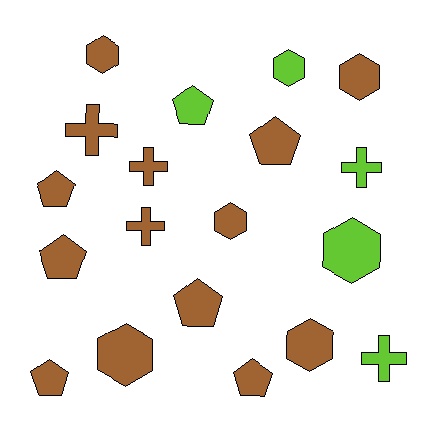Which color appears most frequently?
Brown, with 14 objects.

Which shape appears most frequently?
Hexagon, with 7 objects.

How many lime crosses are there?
There are 2 lime crosses.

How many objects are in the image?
There are 19 objects.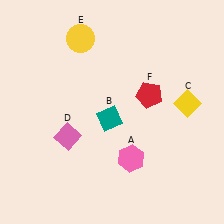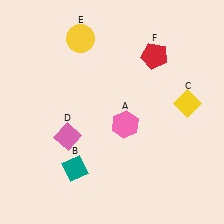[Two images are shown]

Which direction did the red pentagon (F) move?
The red pentagon (F) moved up.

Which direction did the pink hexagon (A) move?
The pink hexagon (A) moved up.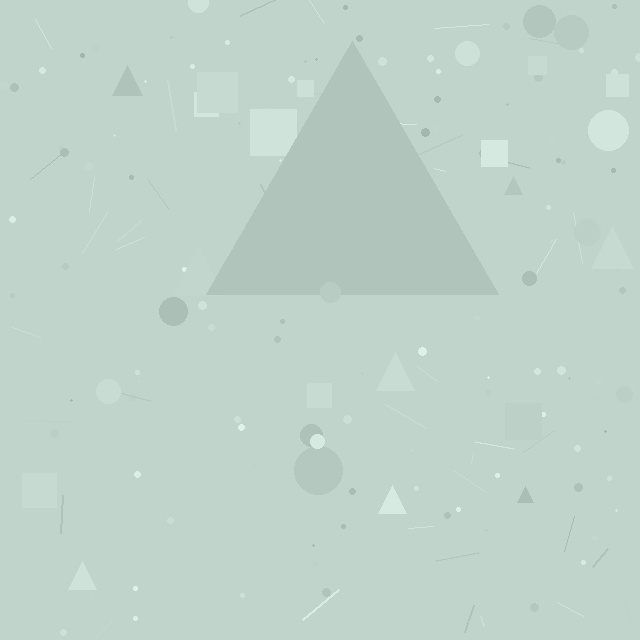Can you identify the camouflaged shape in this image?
The camouflaged shape is a triangle.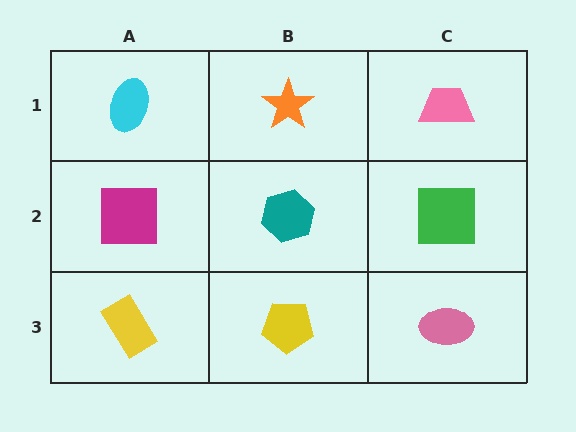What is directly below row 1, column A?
A magenta square.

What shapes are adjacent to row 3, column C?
A green square (row 2, column C), a yellow pentagon (row 3, column B).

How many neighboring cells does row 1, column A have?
2.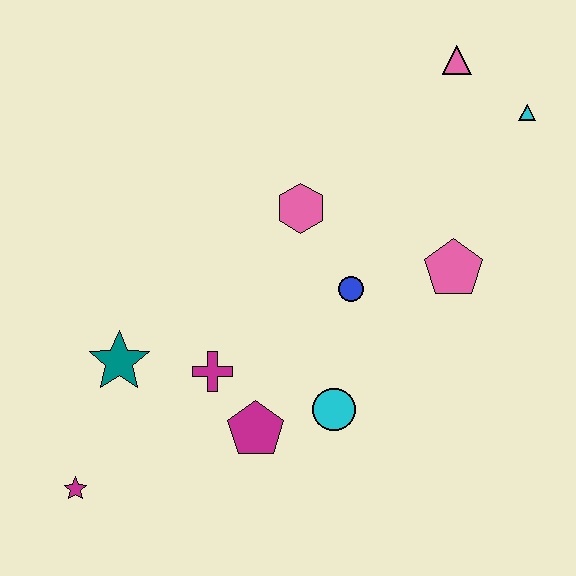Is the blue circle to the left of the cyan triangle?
Yes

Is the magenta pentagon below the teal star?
Yes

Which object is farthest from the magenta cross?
The cyan triangle is farthest from the magenta cross.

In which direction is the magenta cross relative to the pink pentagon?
The magenta cross is to the left of the pink pentagon.